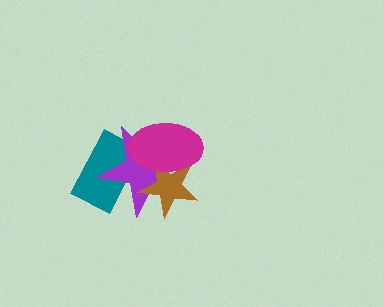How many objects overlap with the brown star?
2 objects overlap with the brown star.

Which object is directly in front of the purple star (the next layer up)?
The brown star is directly in front of the purple star.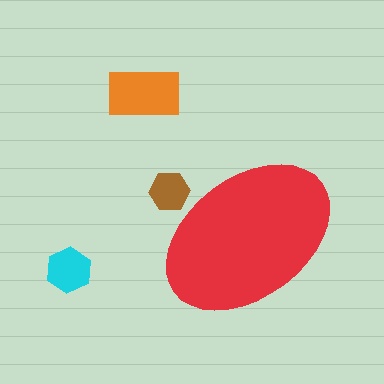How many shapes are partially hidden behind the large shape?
1 shape is partially hidden.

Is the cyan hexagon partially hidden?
No, the cyan hexagon is fully visible.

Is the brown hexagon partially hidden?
Yes, the brown hexagon is partially hidden behind the red ellipse.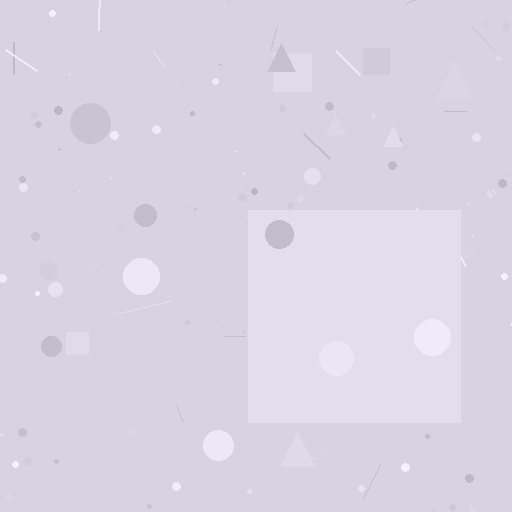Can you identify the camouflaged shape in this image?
The camouflaged shape is a square.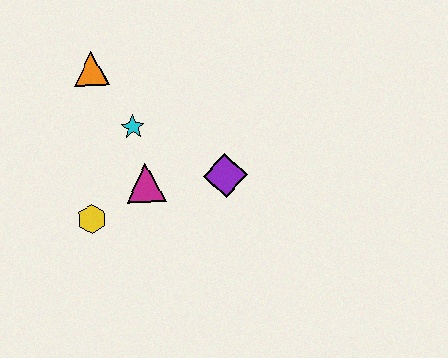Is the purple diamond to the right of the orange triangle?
Yes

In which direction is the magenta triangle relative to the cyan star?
The magenta triangle is below the cyan star.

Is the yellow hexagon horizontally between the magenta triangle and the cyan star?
No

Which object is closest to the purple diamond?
The magenta triangle is closest to the purple diamond.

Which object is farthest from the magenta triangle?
The orange triangle is farthest from the magenta triangle.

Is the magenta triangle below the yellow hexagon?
No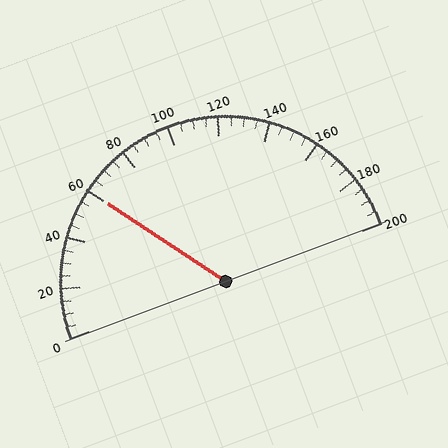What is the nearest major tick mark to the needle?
The nearest major tick mark is 60.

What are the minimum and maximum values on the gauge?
The gauge ranges from 0 to 200.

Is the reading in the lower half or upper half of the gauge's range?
The reading is in the lower half of the range (0 to 200).